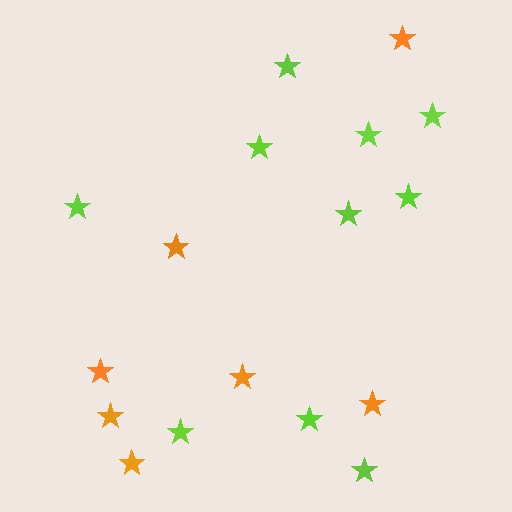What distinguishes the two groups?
There are 2 groups: one group of lime stars (10) and one group of orange stars (7).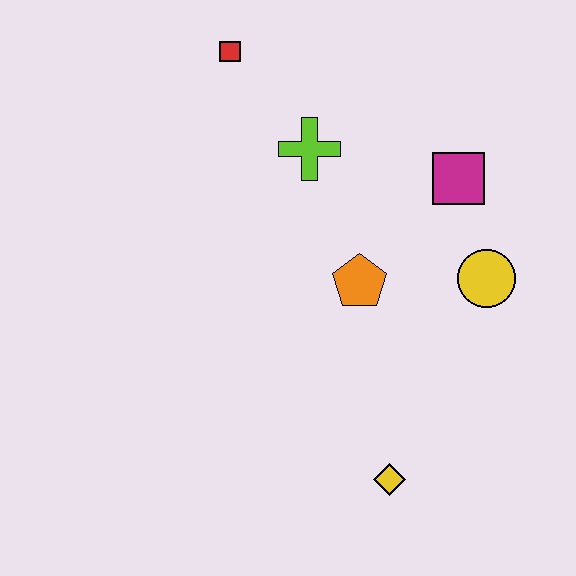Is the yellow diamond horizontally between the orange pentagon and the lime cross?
No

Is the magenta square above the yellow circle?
Yes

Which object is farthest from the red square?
The yellow diamond is farthest from the red square.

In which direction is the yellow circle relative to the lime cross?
The yellow circle is to the right of the lime cross.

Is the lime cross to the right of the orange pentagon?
No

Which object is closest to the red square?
The lime cross is closest to the red square.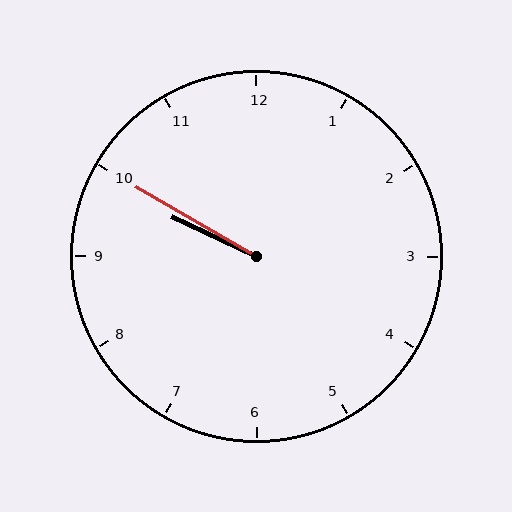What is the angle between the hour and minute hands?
Approximately 5 degrees.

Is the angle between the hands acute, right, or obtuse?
It is acute.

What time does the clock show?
9:50.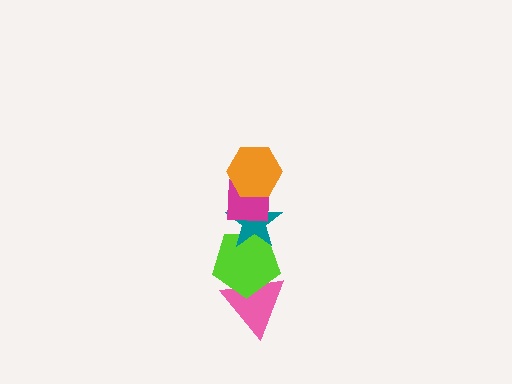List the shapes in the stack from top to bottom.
From top to bottom: the orange hexagon, the magenta square, the teal star, the lime pentagon, the pink triangle.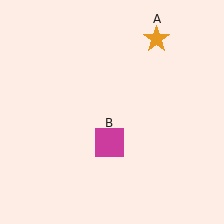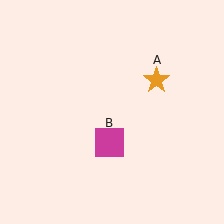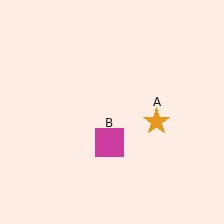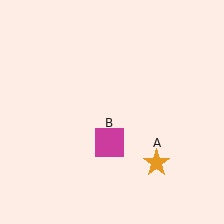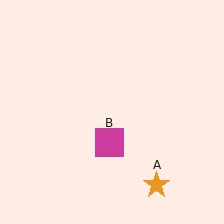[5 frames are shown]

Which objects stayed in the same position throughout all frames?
Magenta square (object B) remained stationary.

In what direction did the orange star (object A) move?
The orange star (object A) moved down.